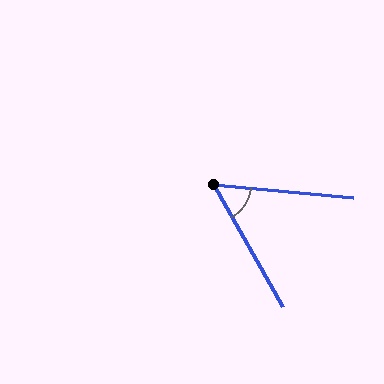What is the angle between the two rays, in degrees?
Approximately 55 degrees.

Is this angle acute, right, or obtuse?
It is acute.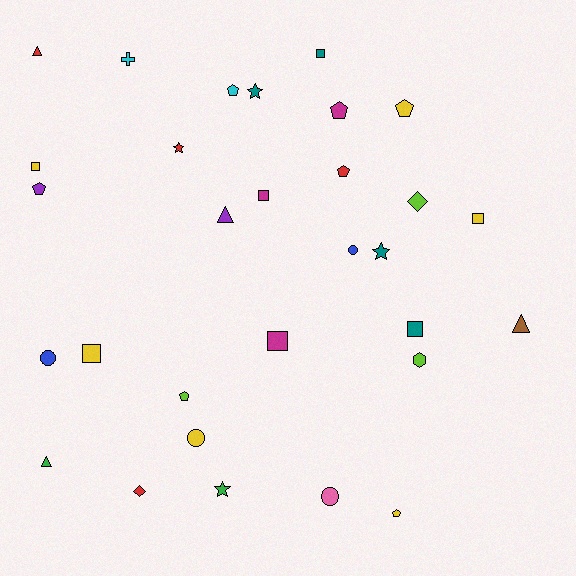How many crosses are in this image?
There is 1 cross.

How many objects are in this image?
There are 30 objects.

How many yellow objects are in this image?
There are 6 yellow objects.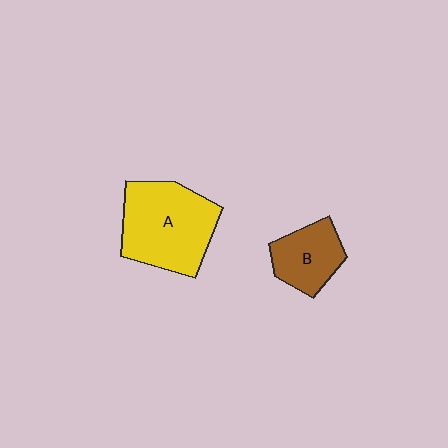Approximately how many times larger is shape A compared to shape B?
Approximately 1.9 times.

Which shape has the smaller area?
Shape B (brown).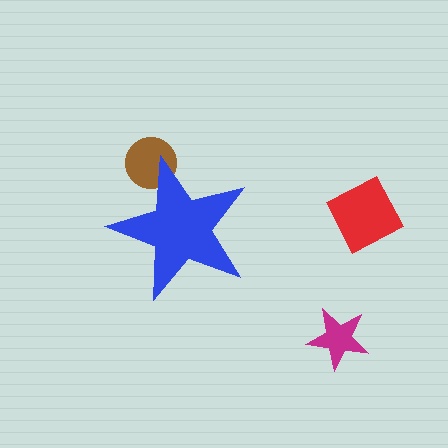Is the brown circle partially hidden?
Yes, the brown circle is partially hidden behind the blue star.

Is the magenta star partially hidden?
No, the magenta star is fully visible.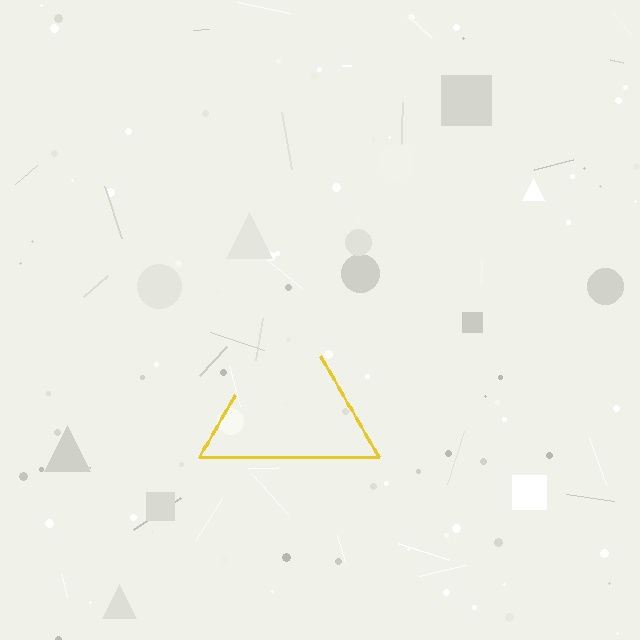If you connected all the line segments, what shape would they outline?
They would outline a triangle.